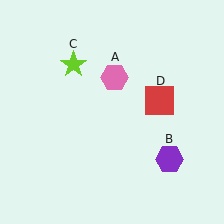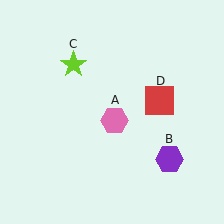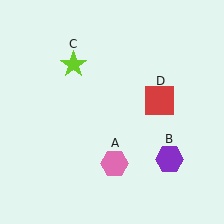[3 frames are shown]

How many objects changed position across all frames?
1 object changed position: pink hexagon (object A).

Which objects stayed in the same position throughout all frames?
Purple hexagon (object B) and lime star (object C) and red square (object D) remained stationary.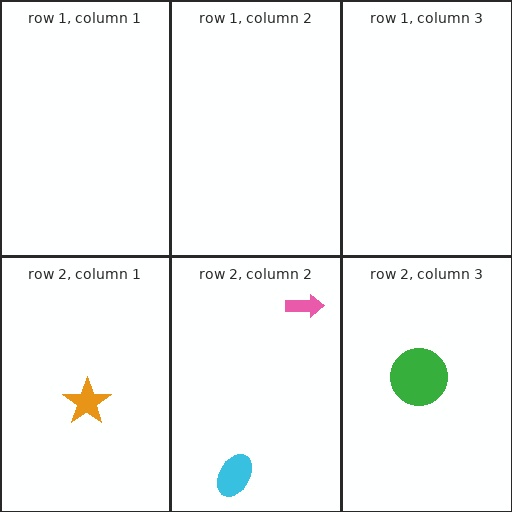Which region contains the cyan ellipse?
The row 2, column 2 region.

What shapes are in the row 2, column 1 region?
The orange star.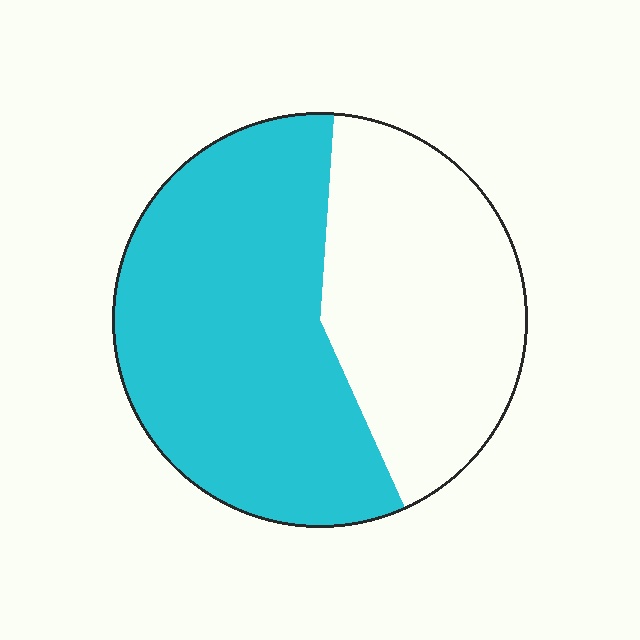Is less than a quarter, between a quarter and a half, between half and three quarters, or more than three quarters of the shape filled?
Between half and three quarters.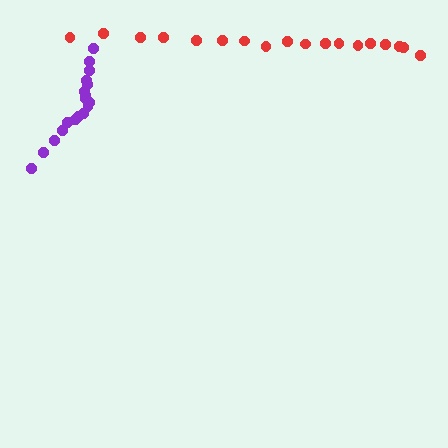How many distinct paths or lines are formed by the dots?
There are 2 distinct paths.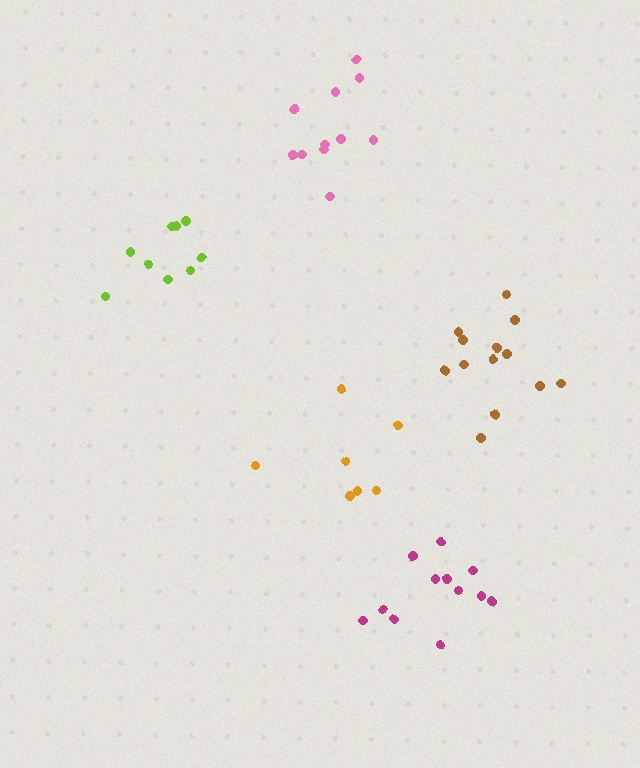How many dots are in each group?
Group 1: 7 dots, Group 2: 9 dots, Group 3: 11 dots, Group 4: 12 dots, Group 5: 13 dots (52 total).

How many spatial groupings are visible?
There are 5 spatial groupings.